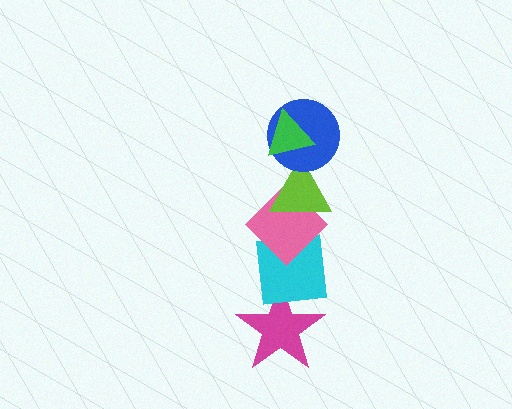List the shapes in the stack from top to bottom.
From top to bottom: the green triangle, the blue circle, the lime triangle, the pink diamond, the cyan square, the magenta star.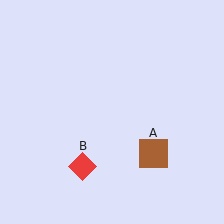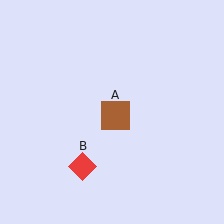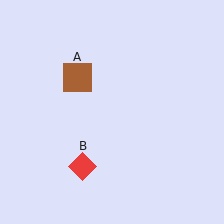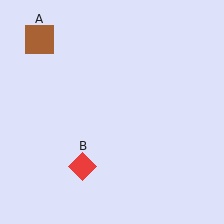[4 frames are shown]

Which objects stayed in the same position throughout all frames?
Red diamond (object B) remained stationary.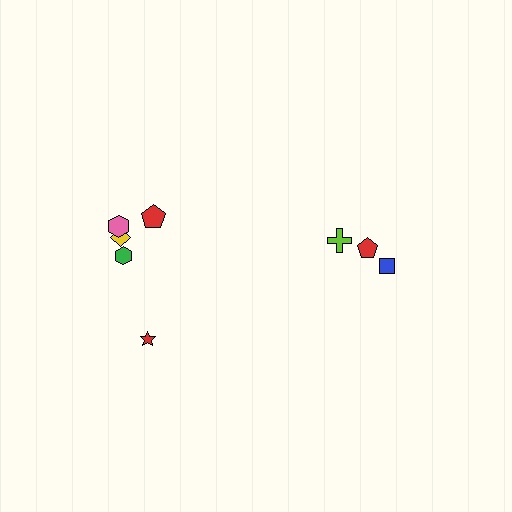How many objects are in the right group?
There are 3 objects.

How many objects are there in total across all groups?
There are 8 objects.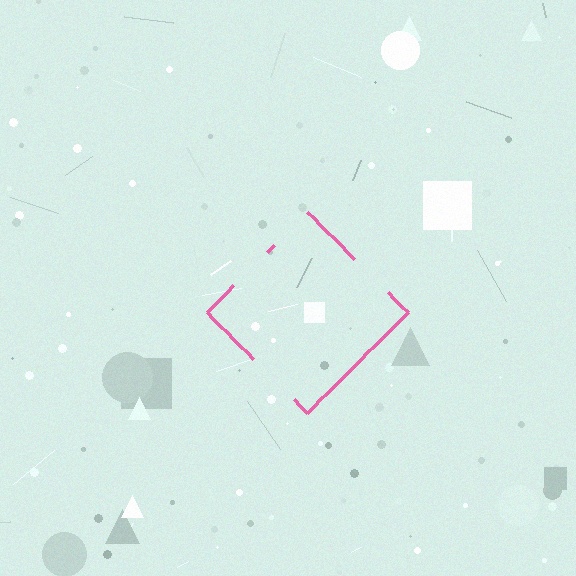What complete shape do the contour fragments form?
The contour fragments form a diamond.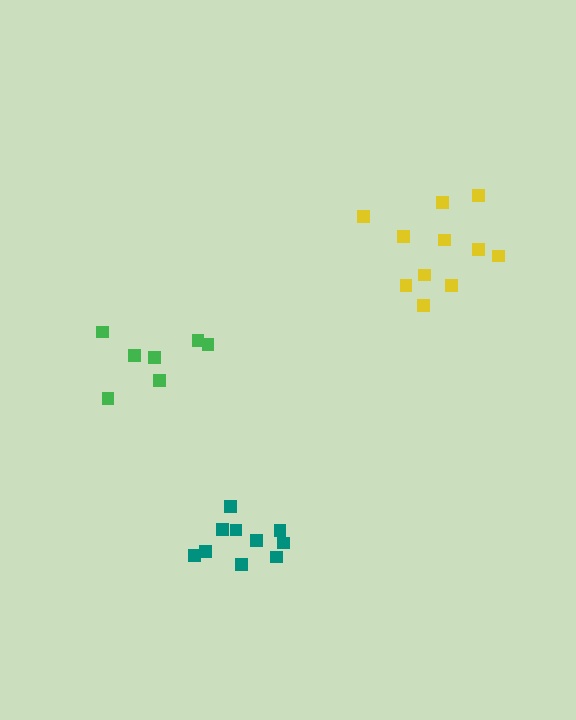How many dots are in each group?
Group 1: 7 dots, Group 2: 11 dots, Group 3: 10 dots (28 total).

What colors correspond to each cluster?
The clusters are colored: green, yellow, teal.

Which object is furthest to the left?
The green cluster is leftmost.